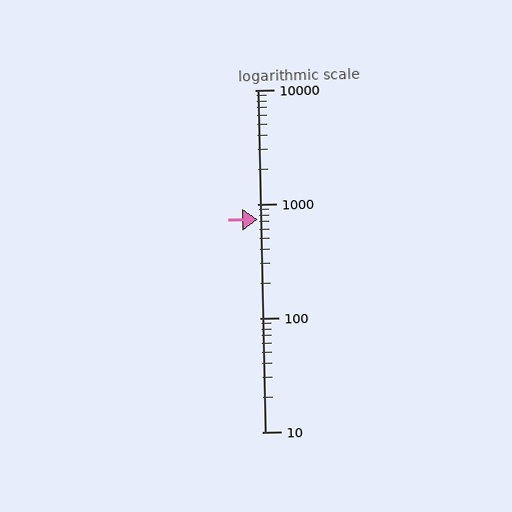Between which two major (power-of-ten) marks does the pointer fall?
The pointer is between 100 and 1000.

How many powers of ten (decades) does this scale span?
The scale spans 3 decades, from 10 to 10000.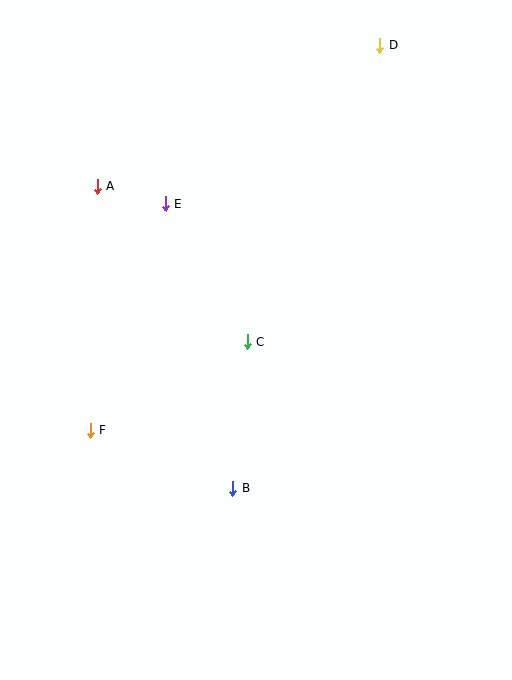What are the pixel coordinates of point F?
Point F is at (90, 430).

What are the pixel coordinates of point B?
Point B is at (232, 489).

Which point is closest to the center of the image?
Point C at (247, 342) is closest to the center.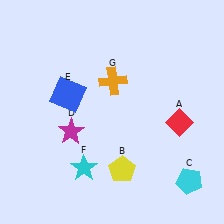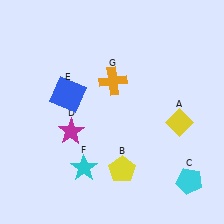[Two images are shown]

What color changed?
The diamond (A) changed from red in Image 1 to yellow in Image 2.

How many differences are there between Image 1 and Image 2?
There is 1 difference between the two images.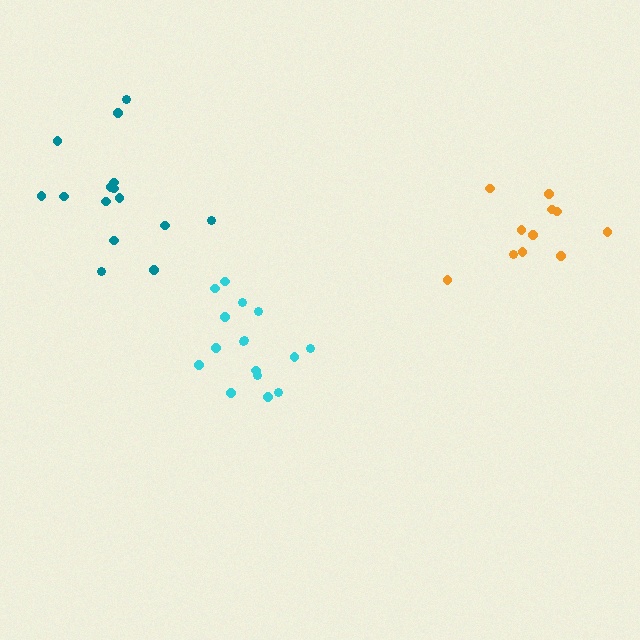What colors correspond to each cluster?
The clusters are colored: orange, cyan, teal.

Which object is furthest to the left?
The teal cluster is leftmost.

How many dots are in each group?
Group 1: 11 dots, Group 2: 16 dots, Group 3: 15 dots (42 total).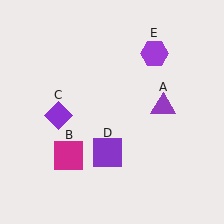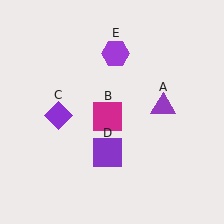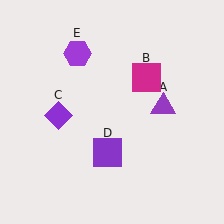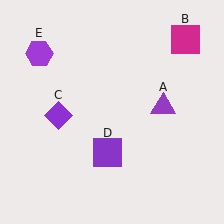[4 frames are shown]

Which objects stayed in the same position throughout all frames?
Purple triangle (object A) and purple diamond (object C) and purple square (object D) remained stationary.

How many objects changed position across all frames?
2 objects changed position: magenta square (object B), purple hexagon (object E).